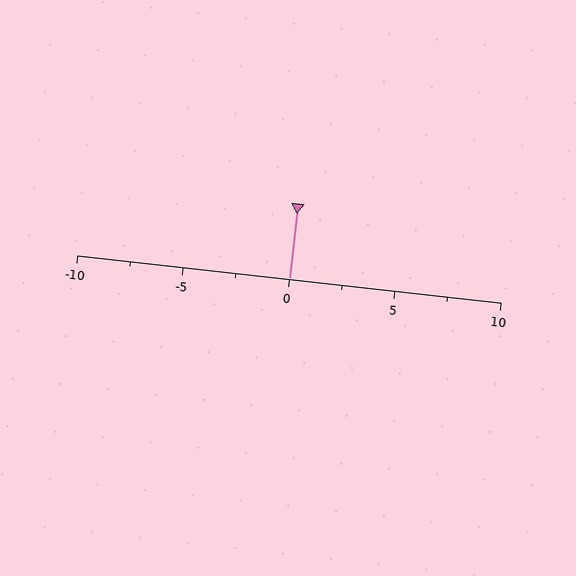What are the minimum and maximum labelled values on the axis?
The axis runs from -10 to 10.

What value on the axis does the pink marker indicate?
The marker indicates approximately 0.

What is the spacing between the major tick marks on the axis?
The major ticks are spaced 5 apart.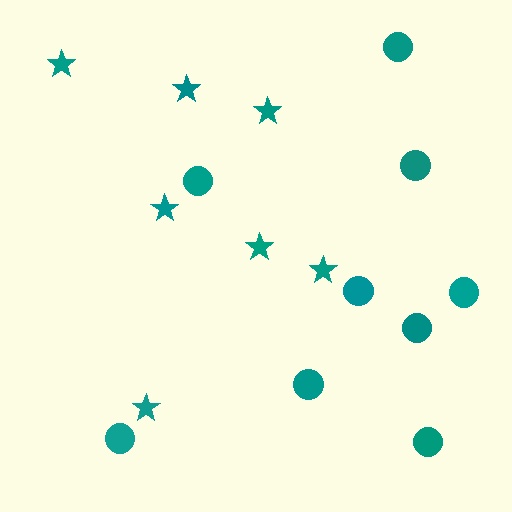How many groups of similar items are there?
There are 2 groups: one group of circles (9) and one group of stars (7).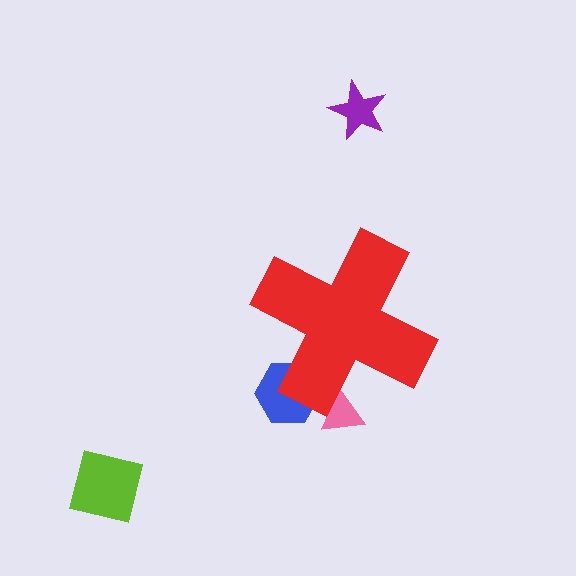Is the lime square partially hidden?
No, the lime square is fully visible.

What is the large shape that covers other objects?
A red cross.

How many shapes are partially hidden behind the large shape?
2 shapes are partially hidden.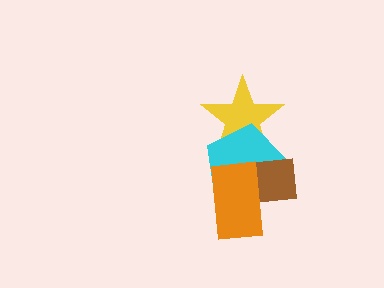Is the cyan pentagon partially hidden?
Yes, it is partially covered by another shape.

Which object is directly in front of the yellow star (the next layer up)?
The cyan pentagon is directly in front of the yellow star.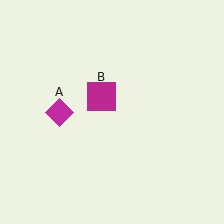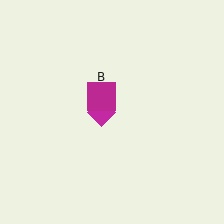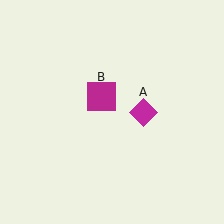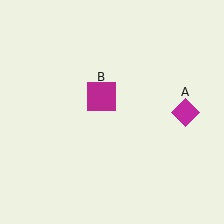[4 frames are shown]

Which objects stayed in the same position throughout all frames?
Magenta square (object B) remained stationary.